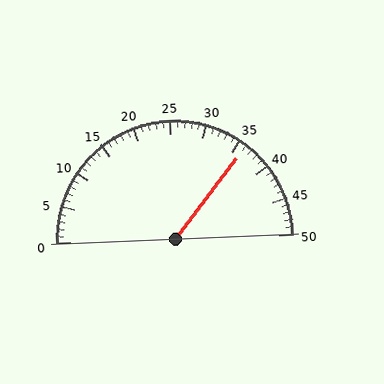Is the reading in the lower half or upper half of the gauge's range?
The reading is in the upper half of the range (0 to 50).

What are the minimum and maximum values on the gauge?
The gauge ranges from 0 to 50.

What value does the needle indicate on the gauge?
The needle indicates approximately 36.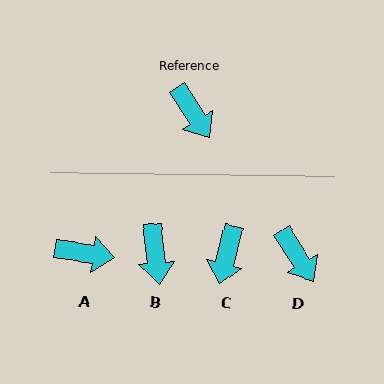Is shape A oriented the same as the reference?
No, it is off by about 49 degrees.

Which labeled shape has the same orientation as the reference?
D.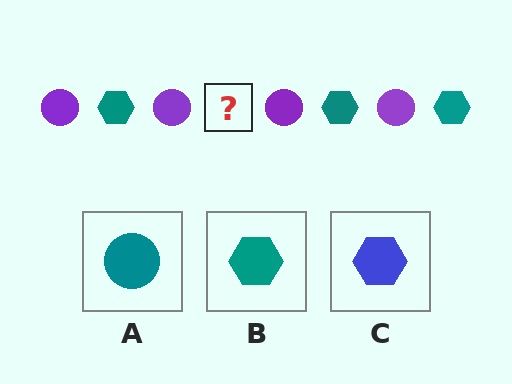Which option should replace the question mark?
Option B.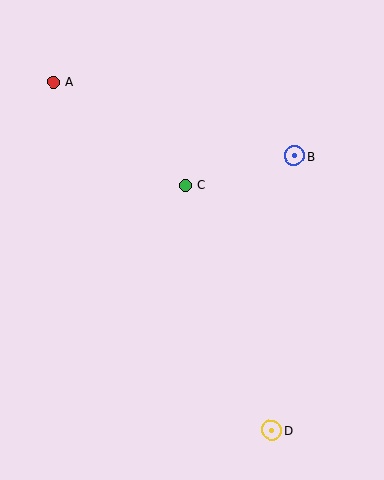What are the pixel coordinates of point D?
Point D is at (272, 430).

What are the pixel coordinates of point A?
Point A is at (53, 82).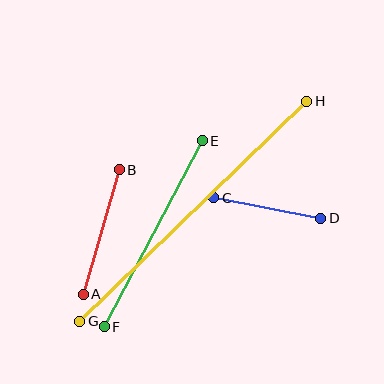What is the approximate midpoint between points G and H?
The midpoint is at approximately (193, 211) pixels.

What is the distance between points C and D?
The distance is approximately 109 pixels.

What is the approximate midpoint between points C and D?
The midpoint is at approximately (267, 208) pixels.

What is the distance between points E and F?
The distance is approximately 210 pixels.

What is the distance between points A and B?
The distance is approximately 130 pixels.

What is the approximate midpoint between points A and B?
The midpoint is at approximately (101, 232) pixels.